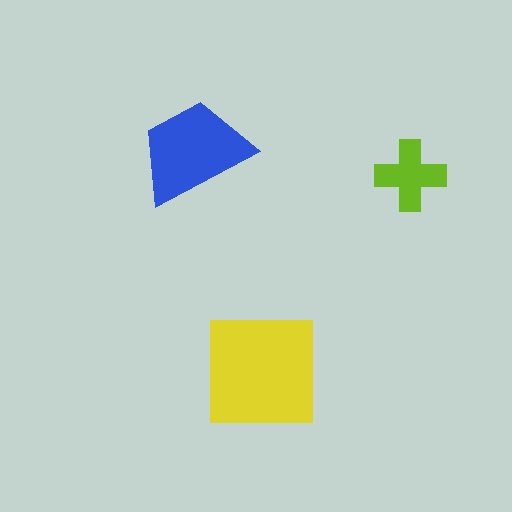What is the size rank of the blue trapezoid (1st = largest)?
2nd.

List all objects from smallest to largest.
The lime cross, the blue trapezoid, the yellow square.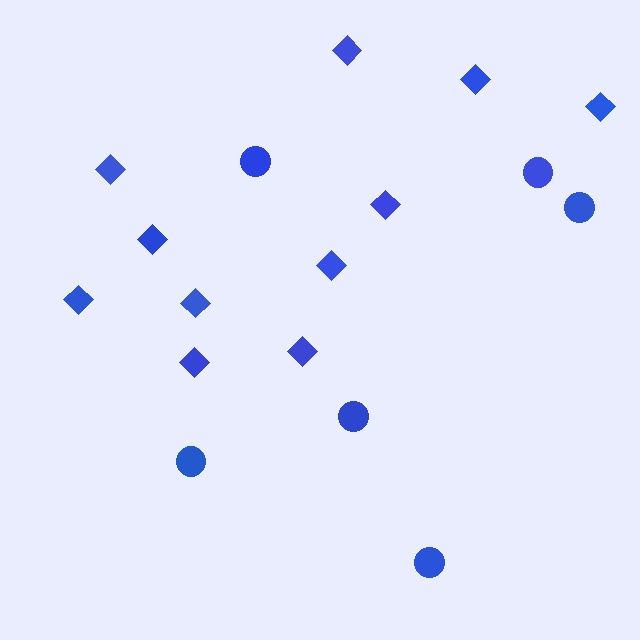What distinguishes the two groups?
There are 2 groups: one group of circles (6) and one group of diamonds (11).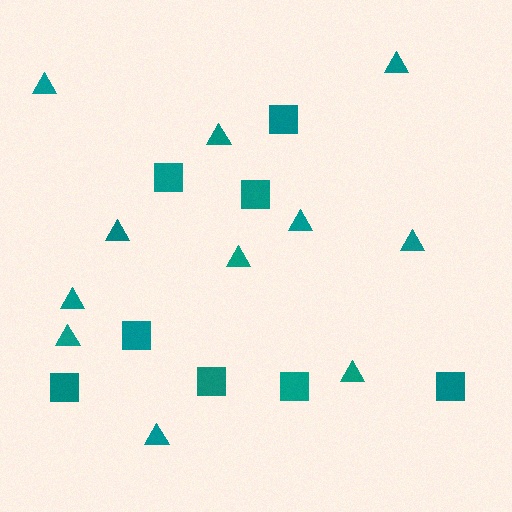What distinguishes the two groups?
There are 2 groups: one group of triangles (11) and one group of squares (8).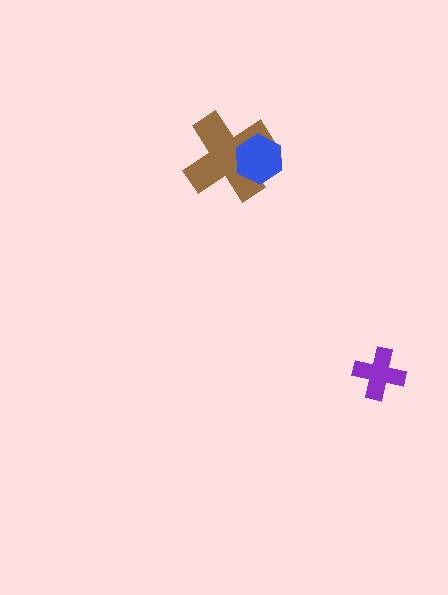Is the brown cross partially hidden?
Yes, it is partially covered by another shape.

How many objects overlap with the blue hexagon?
1 object overlaps with the blue hexagon.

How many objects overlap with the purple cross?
0 objects overlap with the purple cross.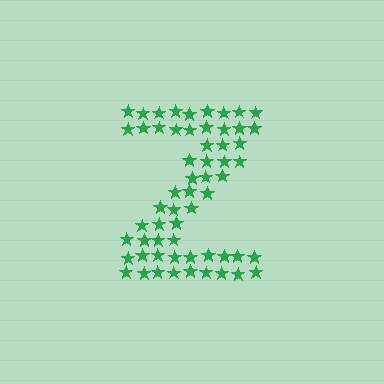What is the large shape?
The large shape is the letter Z.